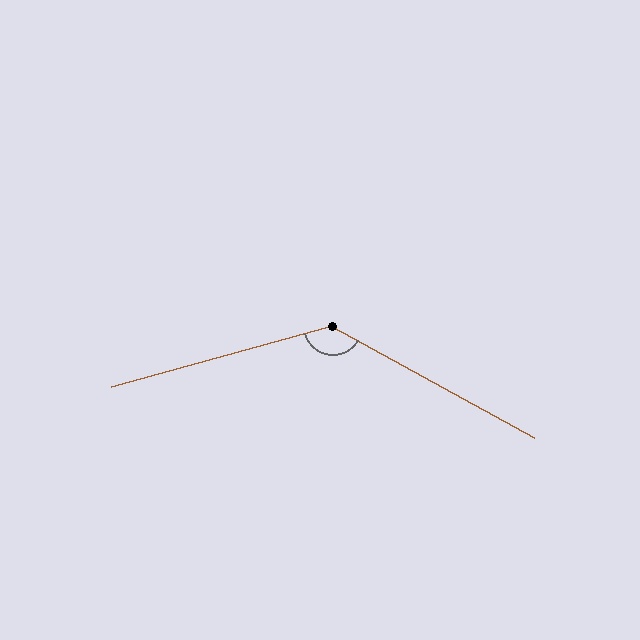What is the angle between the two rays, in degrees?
Approximately 136 degrees.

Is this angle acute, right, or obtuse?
It is obtuse.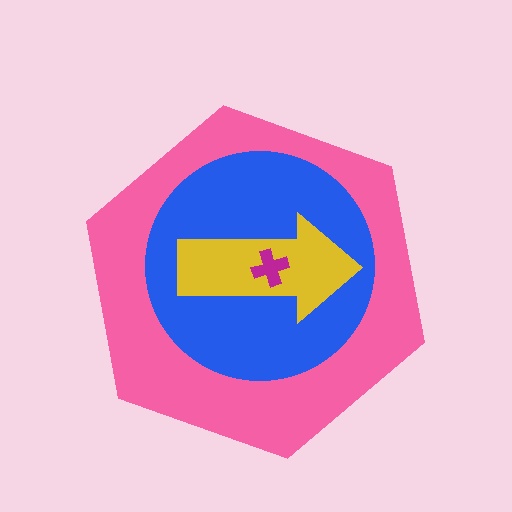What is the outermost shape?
The pink hexagon.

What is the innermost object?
The magenta cross.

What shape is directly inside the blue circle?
The yellow arrow.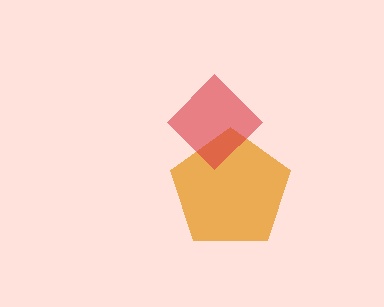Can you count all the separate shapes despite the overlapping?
Yes, there are 2 separate shapes.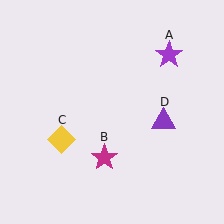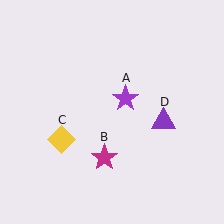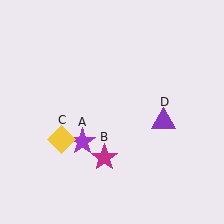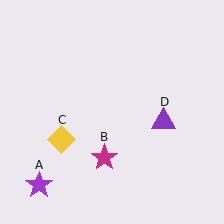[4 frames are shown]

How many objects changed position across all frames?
1 object changed position: purple star (object A).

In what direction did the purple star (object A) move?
The purple star (object A) moved down and to the left.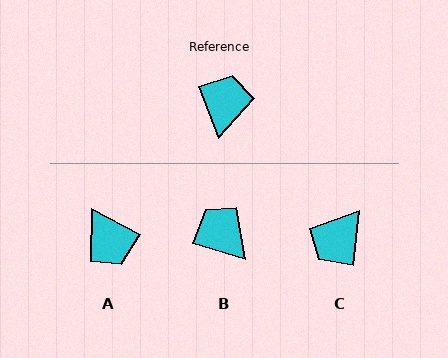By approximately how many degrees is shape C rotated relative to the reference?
Approximately 153 degrees counter-clockwise.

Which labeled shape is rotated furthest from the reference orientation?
C, about 153 degrees away.